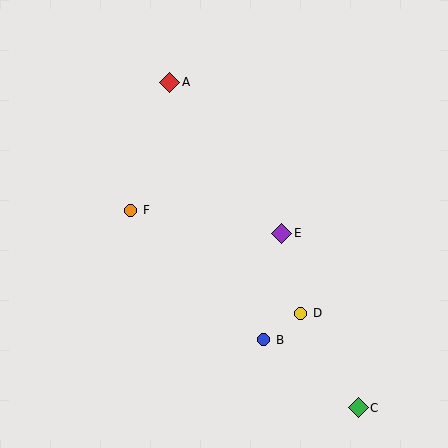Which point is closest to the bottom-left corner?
Point F is closest to the bottom-left corner.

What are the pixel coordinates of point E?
Point E is at (282, 233).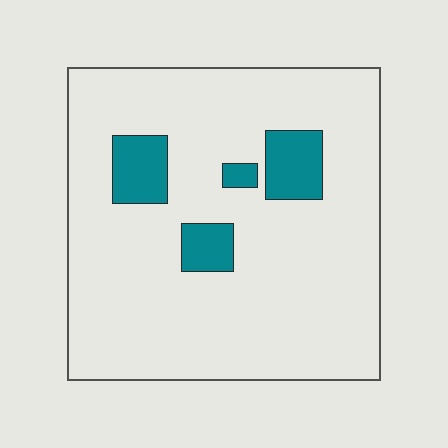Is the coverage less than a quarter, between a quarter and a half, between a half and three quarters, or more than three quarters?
Less than a quarter.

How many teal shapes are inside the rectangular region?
4.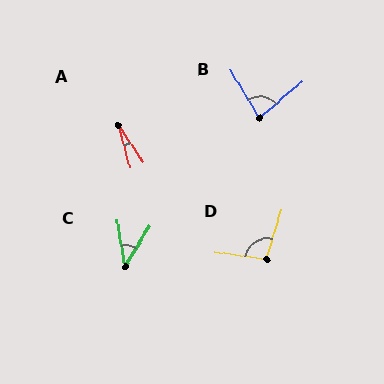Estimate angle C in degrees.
Approximately 40 degrees.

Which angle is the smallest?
A, at approximately 19 degrees.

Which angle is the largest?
D, at approximately 100 degrees.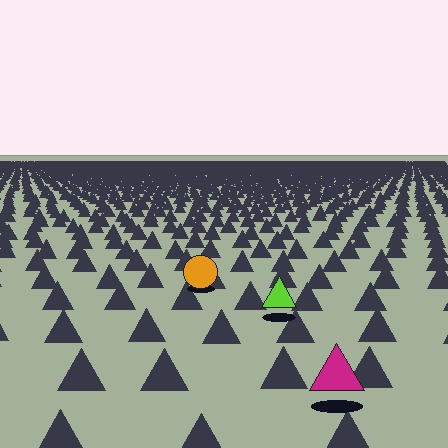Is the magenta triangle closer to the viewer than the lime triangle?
Yes. The magenta triangle is closer — you can tell from the texture gradient: the ground texture is coarser near it.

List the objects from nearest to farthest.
From nearest to farthest: the magenta triangle, the lime triangle, the orange circle.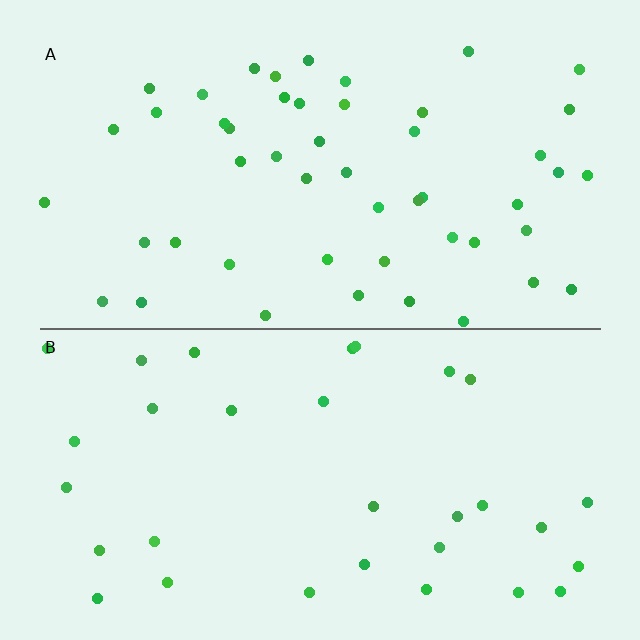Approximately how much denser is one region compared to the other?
Approximately 1.6× — region A over region B.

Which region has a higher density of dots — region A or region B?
A (the top).